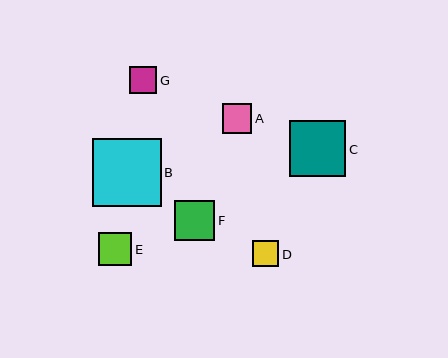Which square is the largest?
Square B is the largest with a size of approximately 68 pixels.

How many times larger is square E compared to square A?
Square E is approximately 1.1 times the size of square A.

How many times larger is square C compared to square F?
Square C is approximately 1.4 times the size of square F.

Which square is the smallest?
Square D is the smallest with a size of approximately 27 pixels.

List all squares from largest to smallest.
From largest to smallest: B, C, F, E, A, G, D.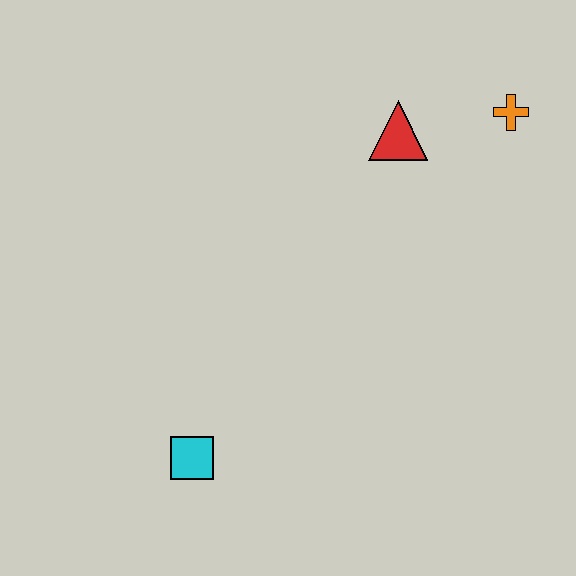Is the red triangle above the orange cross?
No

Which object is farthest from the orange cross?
The cyan square is farthest from the orange cross.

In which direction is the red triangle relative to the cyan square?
The red triangle is above the cyan square.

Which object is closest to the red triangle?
The orange cross is closest to the red triangle.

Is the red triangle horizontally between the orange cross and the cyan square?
Yes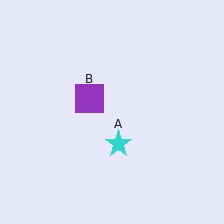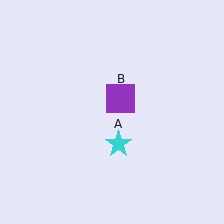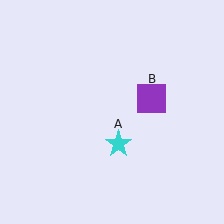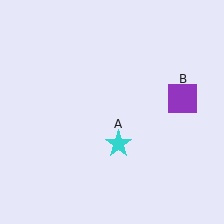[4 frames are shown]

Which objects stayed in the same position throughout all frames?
Cyan star (object A) remained stationary.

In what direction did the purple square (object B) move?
The purple square (object B) moved right.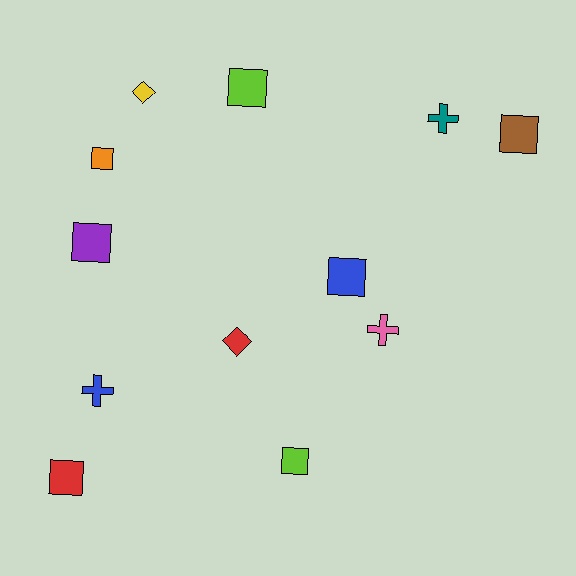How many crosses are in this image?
There are 3 crosses.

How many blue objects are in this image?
There are 2 blue objects.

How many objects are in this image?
There are 12 objects.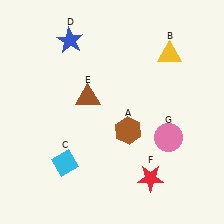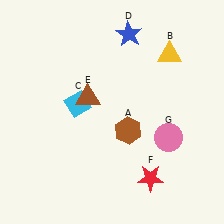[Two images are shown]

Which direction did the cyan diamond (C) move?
The cyan diamond (C) moved up.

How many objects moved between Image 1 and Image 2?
2 objects moved between the two images.